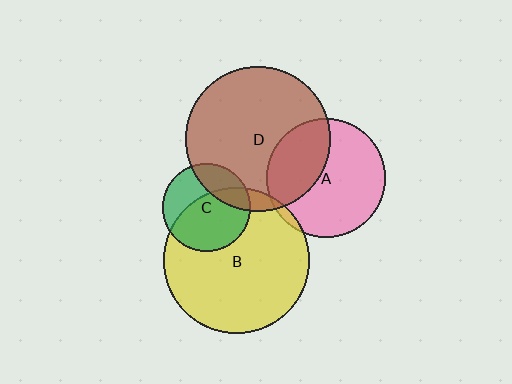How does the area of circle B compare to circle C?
Approximately 2.8 times.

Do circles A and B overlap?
Yes.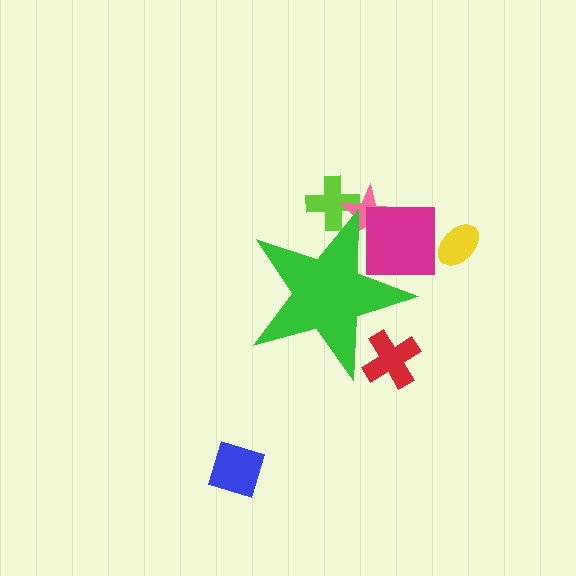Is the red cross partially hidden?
Yes, the red cross is partially hidden behind the green star.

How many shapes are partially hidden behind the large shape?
4 shapes are partially hidden.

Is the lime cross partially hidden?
Yes, the lime cross is partially hidden behind the green star.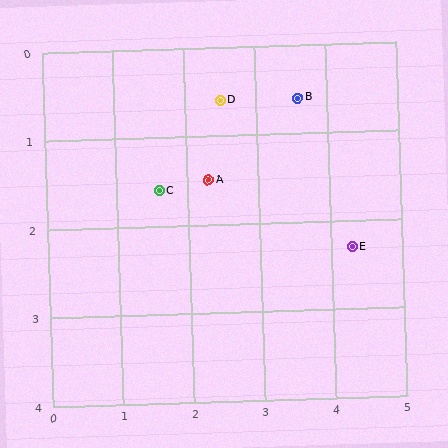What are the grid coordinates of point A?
Point A is at approximately (2.3, 1.5).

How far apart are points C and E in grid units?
Points C and E are about 2.8 grid units apart.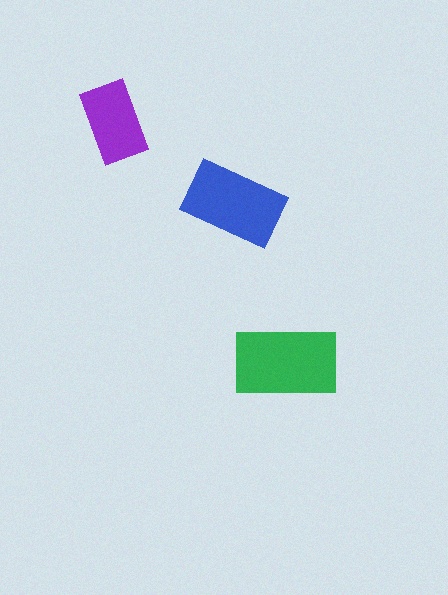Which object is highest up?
The purple rectangle is topmost.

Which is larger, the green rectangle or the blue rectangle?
The green one.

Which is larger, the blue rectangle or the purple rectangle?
The blue one.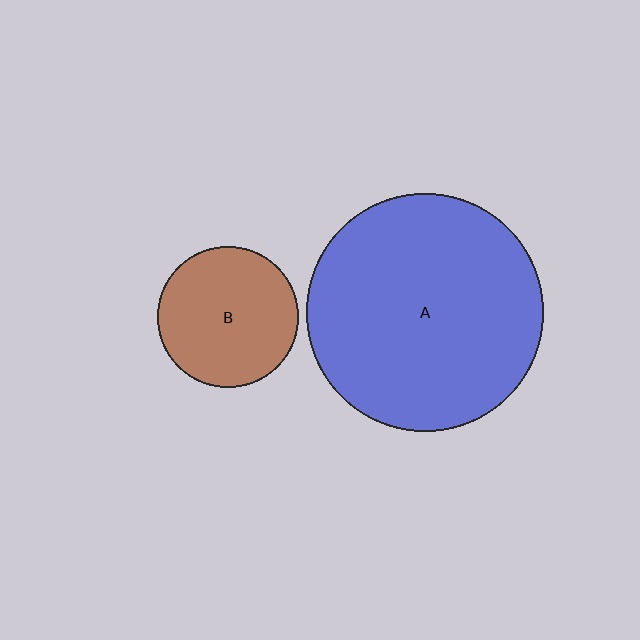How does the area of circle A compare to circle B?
Approximately 2.8 times.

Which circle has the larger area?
Circle A (blue).